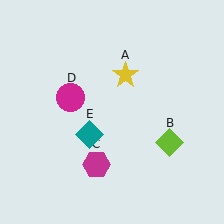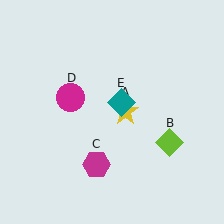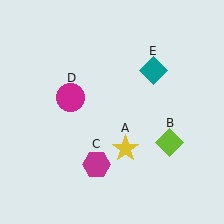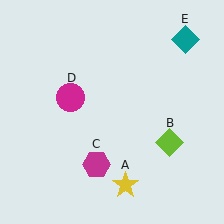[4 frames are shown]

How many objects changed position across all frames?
2 objects changed position: yellow star (object A), teal diamond (object E).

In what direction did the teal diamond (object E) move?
The teal diamond (object E) moved up and to the right.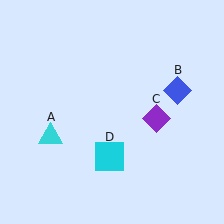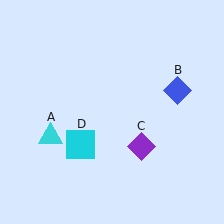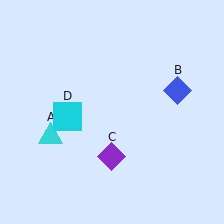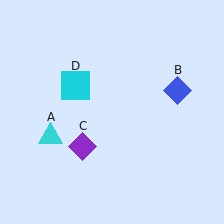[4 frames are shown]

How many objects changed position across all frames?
2 objects changed position: purple diamond (object C), cyan square (object D).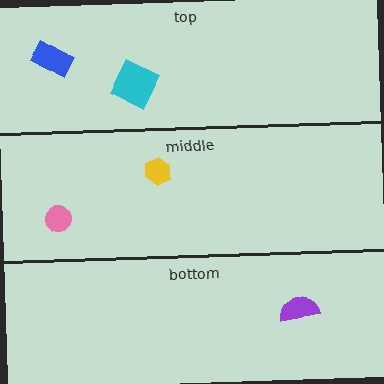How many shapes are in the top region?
2.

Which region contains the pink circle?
The middle region.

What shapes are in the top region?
The blue rectangle, the cyan square.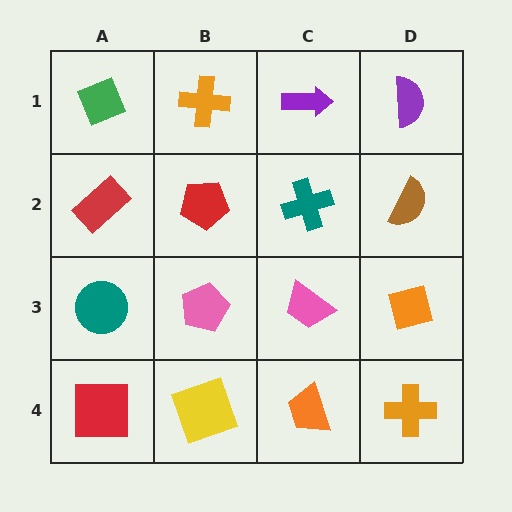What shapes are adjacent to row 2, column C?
A purple arrow (row 1, column C), a pink trapezoid (row 3, column C), a red pentagon (row 2, column B), a brown semicircle (row 2, column D).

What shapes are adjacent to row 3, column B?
A red pentagon (row 2, column B), a yellow square (row 4, column B), a teal circle (row 3, column A), a pink trapezoid (row 3, column C).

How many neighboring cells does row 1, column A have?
2.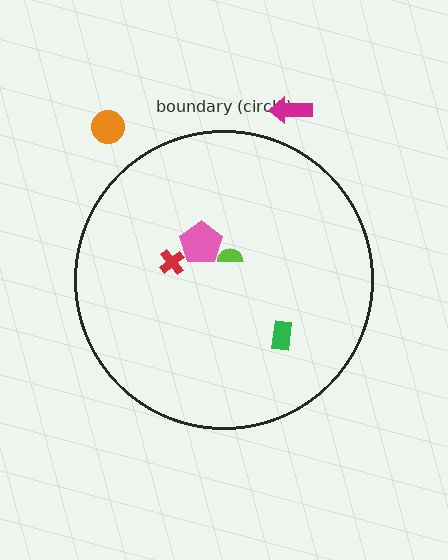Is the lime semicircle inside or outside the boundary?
Inside.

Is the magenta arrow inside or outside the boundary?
Outside.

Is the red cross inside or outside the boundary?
Inside.